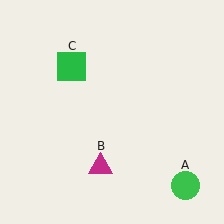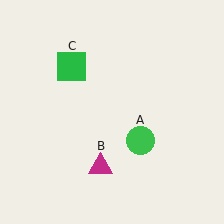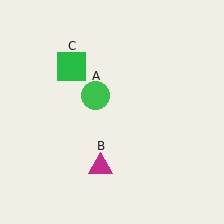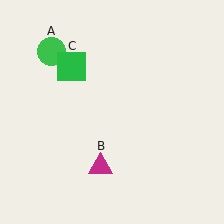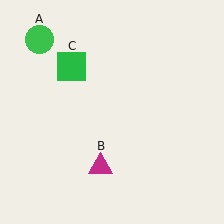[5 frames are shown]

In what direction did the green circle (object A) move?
The green circle (object A) moved up and to the left.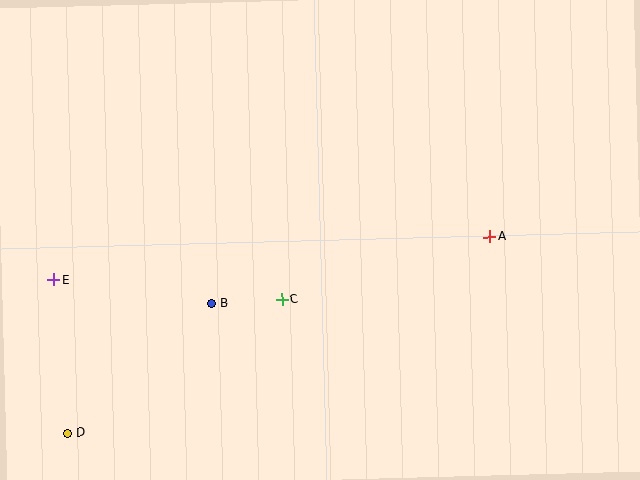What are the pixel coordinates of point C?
Point C is at (282, 299).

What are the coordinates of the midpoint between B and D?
The midpoint between B and D is at (140, 368).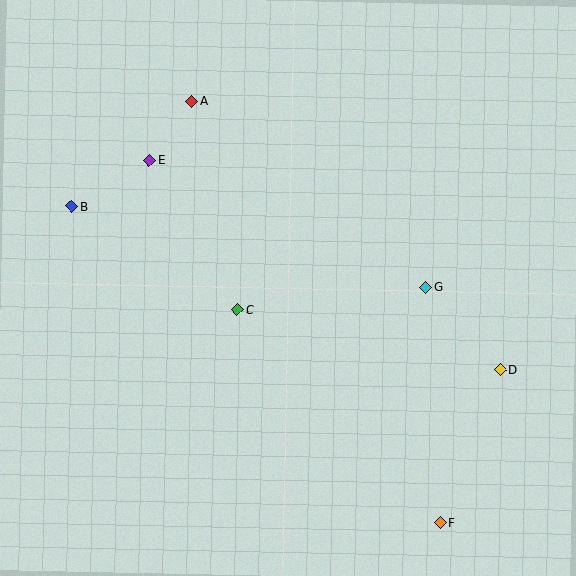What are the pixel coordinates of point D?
Point D is at (500, 370).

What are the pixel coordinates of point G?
Point G is at (426, 287).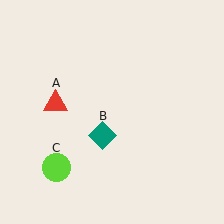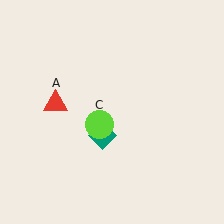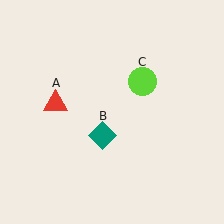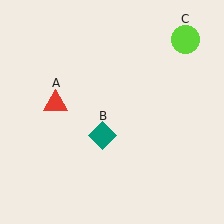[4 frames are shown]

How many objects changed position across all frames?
1 object changed position: lime circle (object C).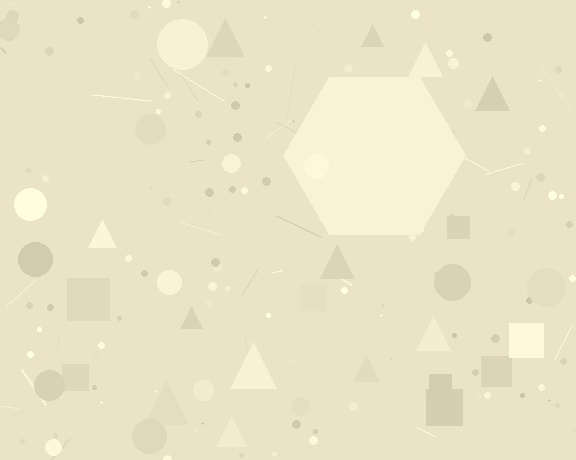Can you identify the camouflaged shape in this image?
The camouflaged shape is a hexagon.